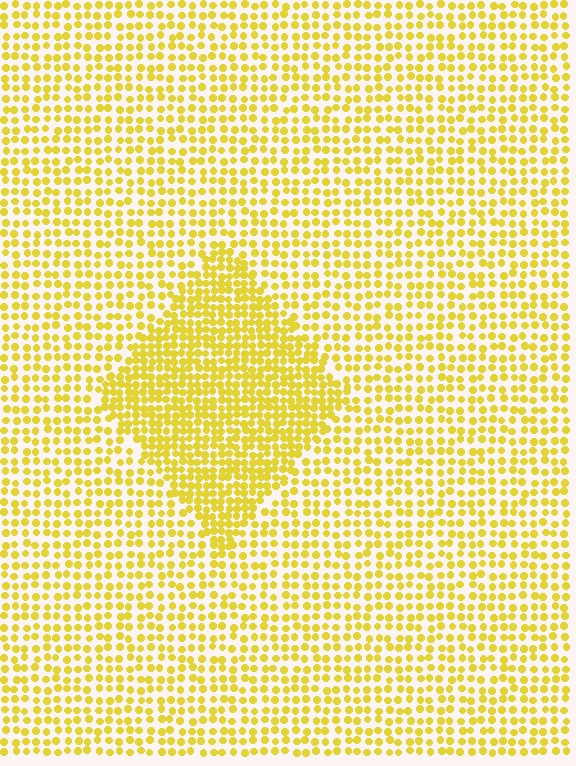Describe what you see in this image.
The image contains small yellow elements arranged at two different densities. A diamond-shaped region is visible where the elements are more densely packed than the surrounding area.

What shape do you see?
I see a diamond.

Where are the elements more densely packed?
The elements are more densely packed inside the diamond boundary.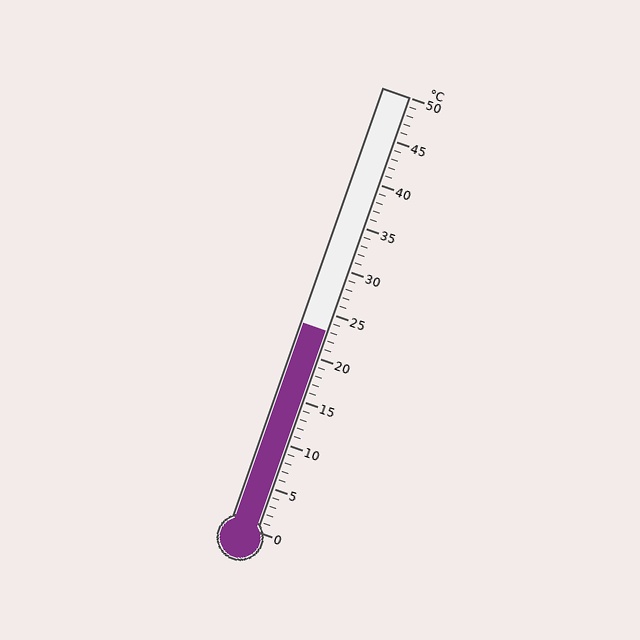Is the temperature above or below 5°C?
The temperature is above 5°C.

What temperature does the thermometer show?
The thermometer shows approximately 23°C.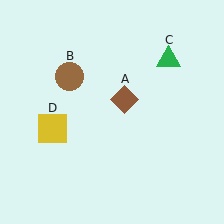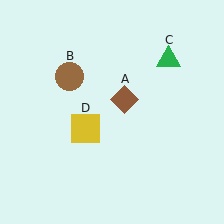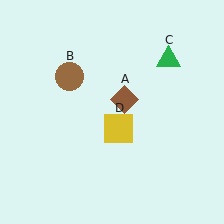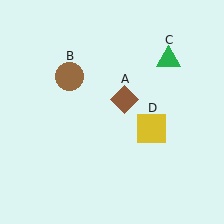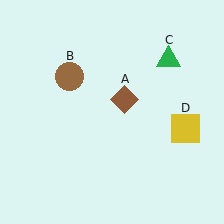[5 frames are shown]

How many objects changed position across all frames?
1 object changed position: yellow square (object D).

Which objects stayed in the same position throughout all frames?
Brown diamond (object A) and brown circle (object B) and green triangle (object C) remained stationary.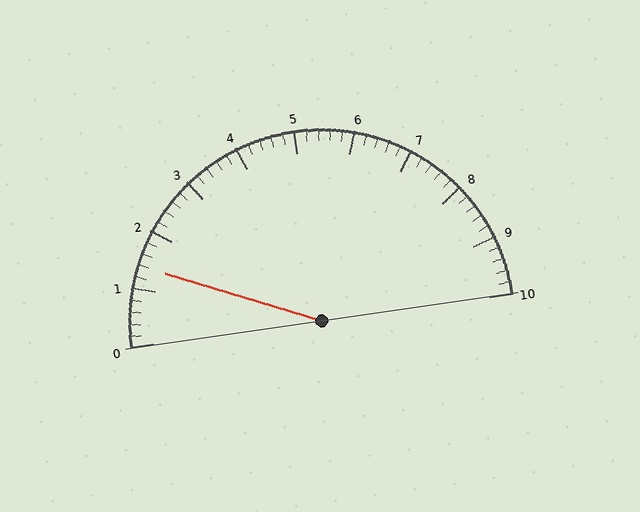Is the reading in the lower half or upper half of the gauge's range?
The reading is in the lower half of the range (0 to 10).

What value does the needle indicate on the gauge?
The needle indicates approximately 1.4.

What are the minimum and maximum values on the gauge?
The gauge ranges from 0 to 10.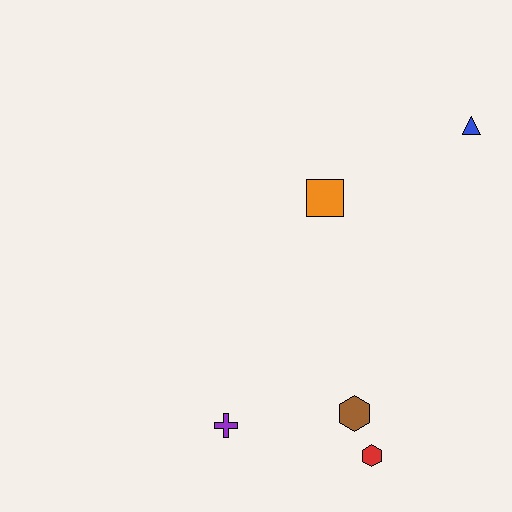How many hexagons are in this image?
There are 2 hexagons.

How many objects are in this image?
There are 5 objects.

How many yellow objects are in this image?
There are no yellow objects.